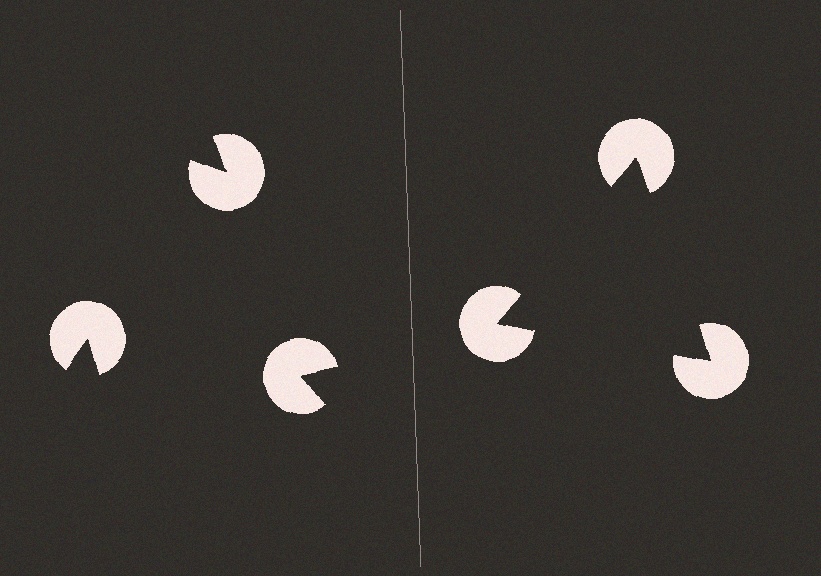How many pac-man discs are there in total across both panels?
6 — 3 on each side.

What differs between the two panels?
The pac-man discs are positioned identically on both sides; only the wedge orientations differ. On the right they align to a triangle; on the left they are misaligned.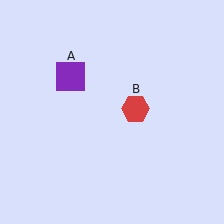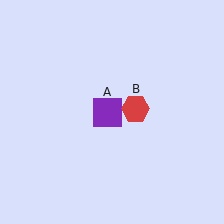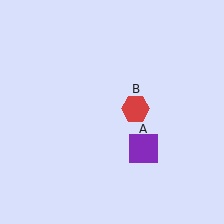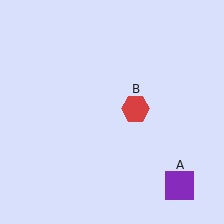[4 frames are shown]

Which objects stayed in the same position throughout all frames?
Red hexagon (object B) remained stationary.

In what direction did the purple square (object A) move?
The purple square (object A) moved down and to the right.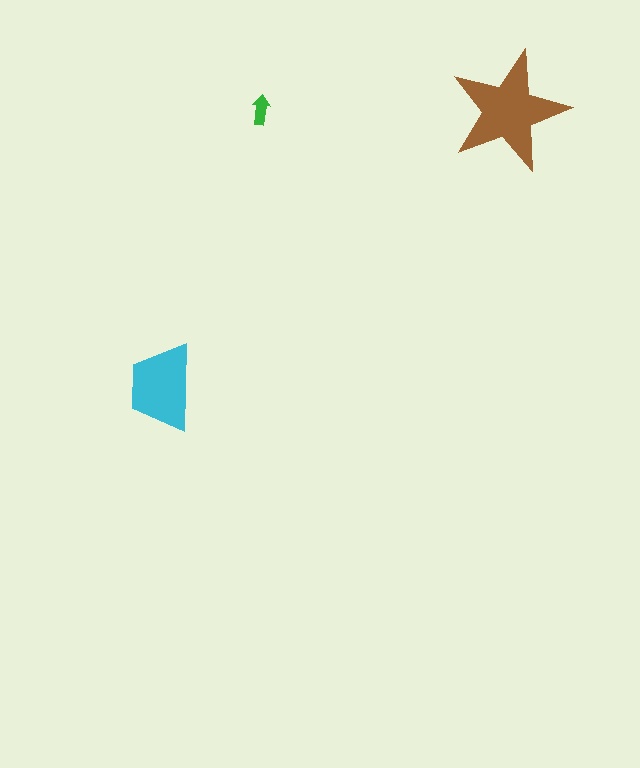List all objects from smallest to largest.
The green arrow, the cyan trapezoid, the brown star.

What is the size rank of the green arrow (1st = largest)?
3rd.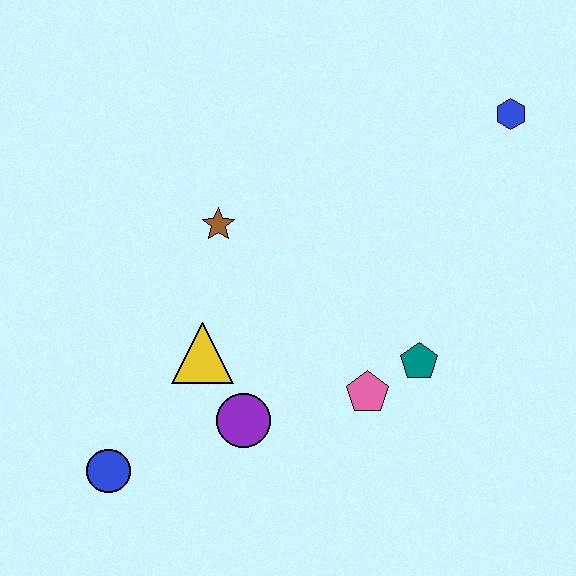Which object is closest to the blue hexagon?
The teal pentagon is closest to the blue hexagon.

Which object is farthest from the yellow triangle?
The blue hexagon is farthest from the yellow triangle.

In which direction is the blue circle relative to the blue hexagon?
The blue circle is to the left of the blue hexagon.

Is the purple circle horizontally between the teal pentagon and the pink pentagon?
No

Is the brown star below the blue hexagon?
Yes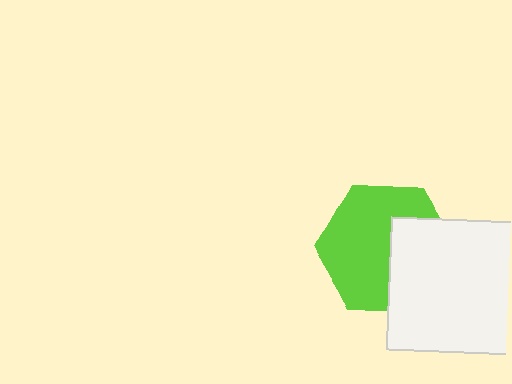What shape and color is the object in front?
The object in front is a white square.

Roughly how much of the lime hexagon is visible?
About half of it is visible (roughly 62%).